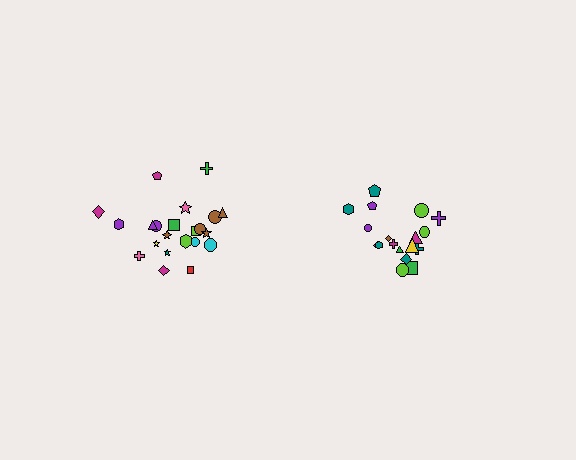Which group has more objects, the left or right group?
The left group.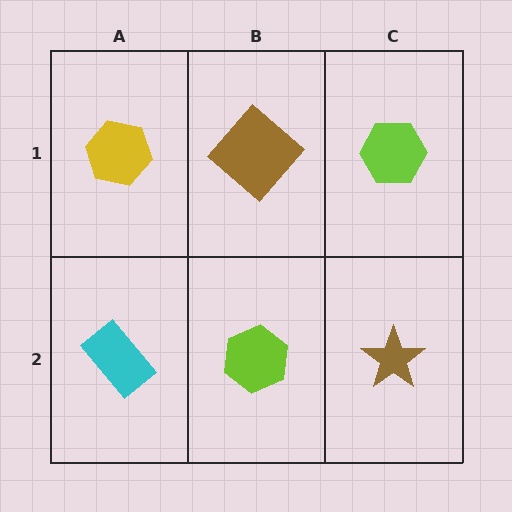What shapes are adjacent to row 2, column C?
A lime hexagon (row 1, column C), a lime hexagon (row 2, column B).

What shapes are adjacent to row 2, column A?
A yellow hexagon (row 1, column A), a lime hexagon (row 2, column B).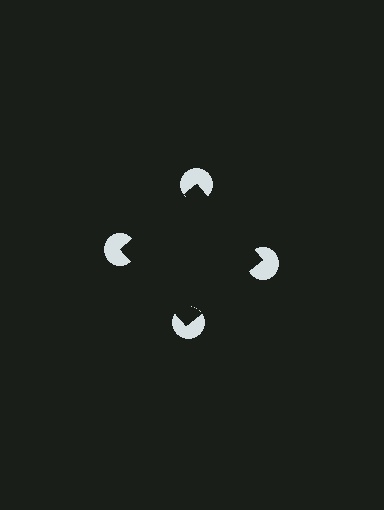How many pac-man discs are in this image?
There are 4 — one at each vertex of the illusory square.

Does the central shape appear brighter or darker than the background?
It typically appears slightly darker than the background, even though no actual brightness change is drawn.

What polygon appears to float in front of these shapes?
An illusory square — its edges are inferred from the aligned wedge cuts in the pac-man discs, not physically drawn.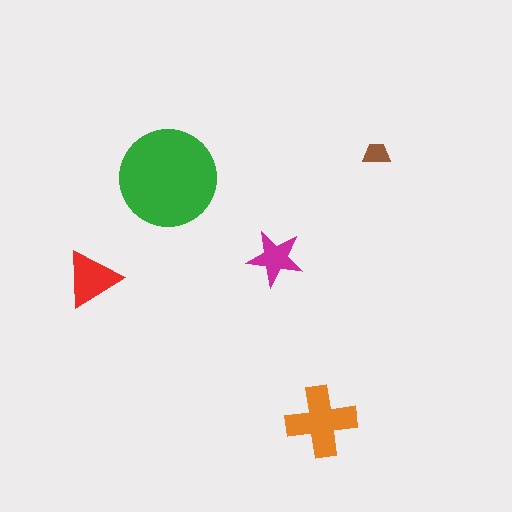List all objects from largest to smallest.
The green circle, the orange cross, the red triangle, the magenta star, the brown trapezoid.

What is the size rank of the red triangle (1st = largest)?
3rd.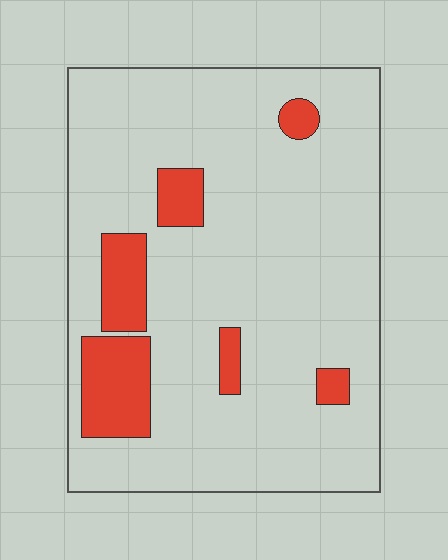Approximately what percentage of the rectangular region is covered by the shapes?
Approximately 15%.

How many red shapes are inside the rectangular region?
6.